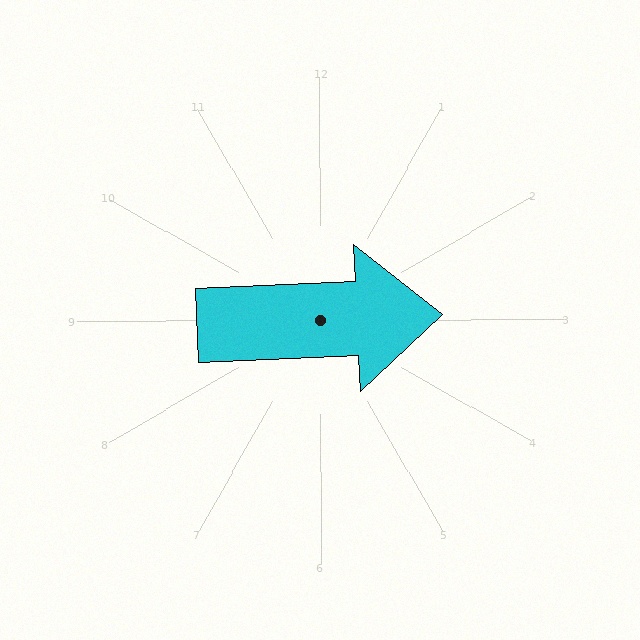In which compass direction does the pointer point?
East.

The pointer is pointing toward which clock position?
Roughly 3 o'clock.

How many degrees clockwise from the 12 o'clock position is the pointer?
Approximately 87 degrees.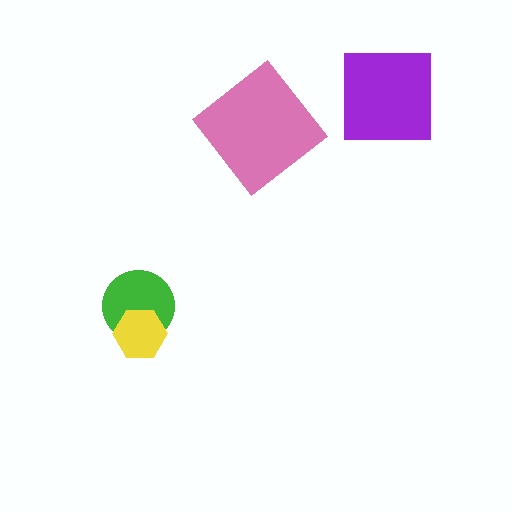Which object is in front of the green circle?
The yellow hexagon is in front of the green circle.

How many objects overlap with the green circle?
1 object overlaps with the green circle.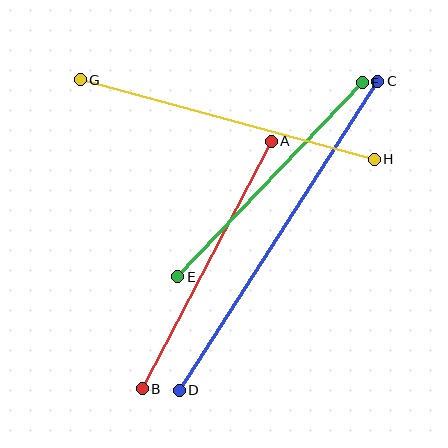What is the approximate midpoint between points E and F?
The midpoint is at approximately (270, 180) pixels.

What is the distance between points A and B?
The distance is approximately 279 pixels.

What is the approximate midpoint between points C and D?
The midpoint is at approximately (279, 236) pixels.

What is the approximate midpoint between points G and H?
The midpoint is at approximately (227, 120) pixels.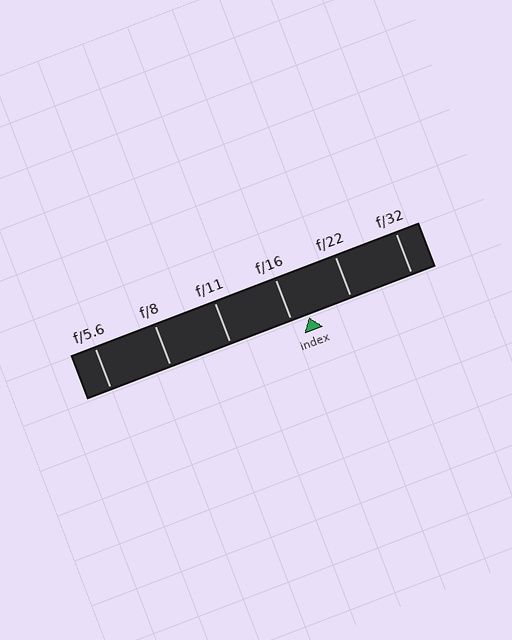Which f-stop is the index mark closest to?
The index mark is closest to f/16.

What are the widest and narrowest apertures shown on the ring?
The widest aperture shown is f/5.6 and the narrowest is f/32.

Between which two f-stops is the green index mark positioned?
The index mark is between f/16 and f/22.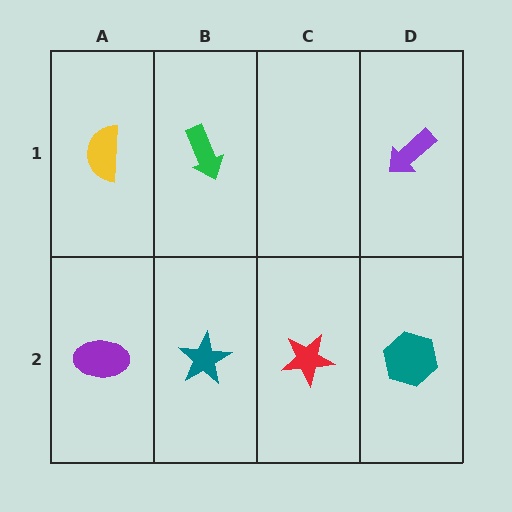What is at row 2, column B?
A teal star.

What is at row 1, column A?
A yellow semicircle.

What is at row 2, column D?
A teal hexagon.